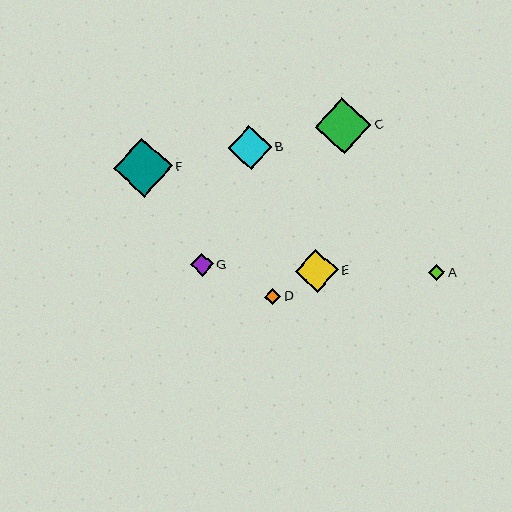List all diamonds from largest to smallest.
From largest to smallest: F, C, B, E, G, D, A.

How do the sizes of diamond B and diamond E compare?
Diamond B and diamond E are approximately the same size.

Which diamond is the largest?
Diamond F is the largest with a size of approximately 59 pixels.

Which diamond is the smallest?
Diamond A is the smallest with a size of approximately 16 pixels.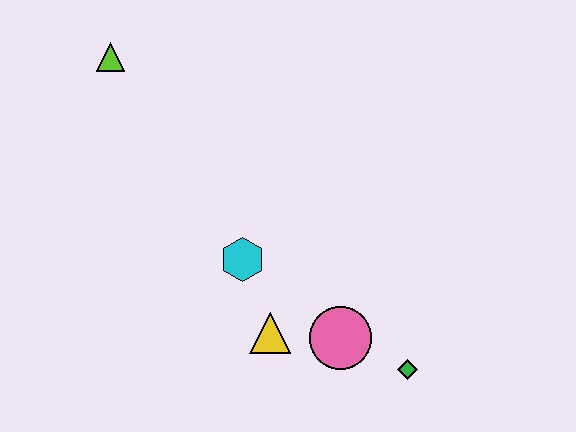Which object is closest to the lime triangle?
The cyan hexagon is closest to the lime triangle.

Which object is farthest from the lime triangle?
The green diamond is farthest from the lime triangle.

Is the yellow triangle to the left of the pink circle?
Yes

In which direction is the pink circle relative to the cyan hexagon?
The pink circle is to the right of the cyan hexagon.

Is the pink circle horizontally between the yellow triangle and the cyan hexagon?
No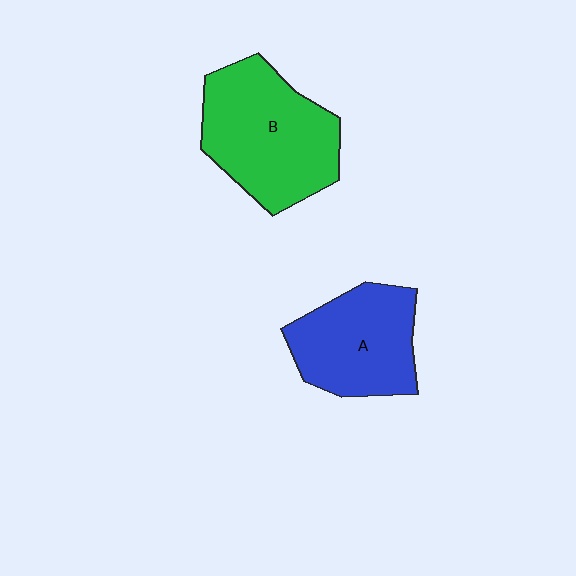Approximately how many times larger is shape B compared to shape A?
Approximately 1.3 times.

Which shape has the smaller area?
Shape A (blue).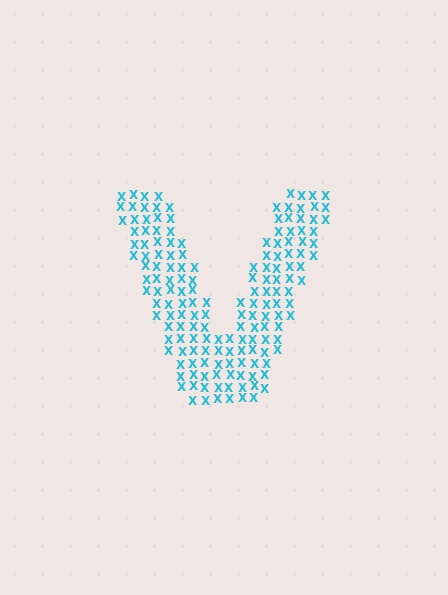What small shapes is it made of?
It is made of small letter X's.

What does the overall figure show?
The overall figure shows the letter V.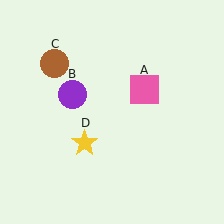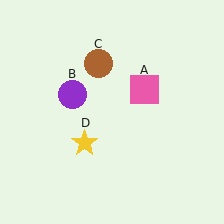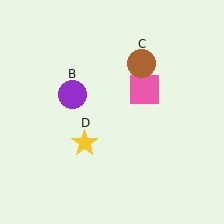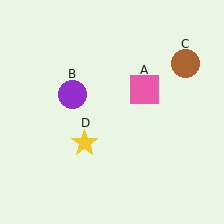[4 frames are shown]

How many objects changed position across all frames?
1 object changed position: brown circle (object C).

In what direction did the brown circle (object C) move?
The brown circle (object C) moved right.